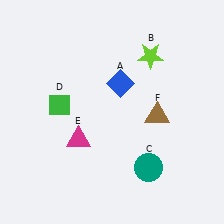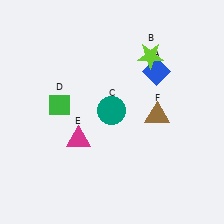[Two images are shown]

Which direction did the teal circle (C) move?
The teal circle (C) moved up.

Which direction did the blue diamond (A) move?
The blue diamond (A) moved right.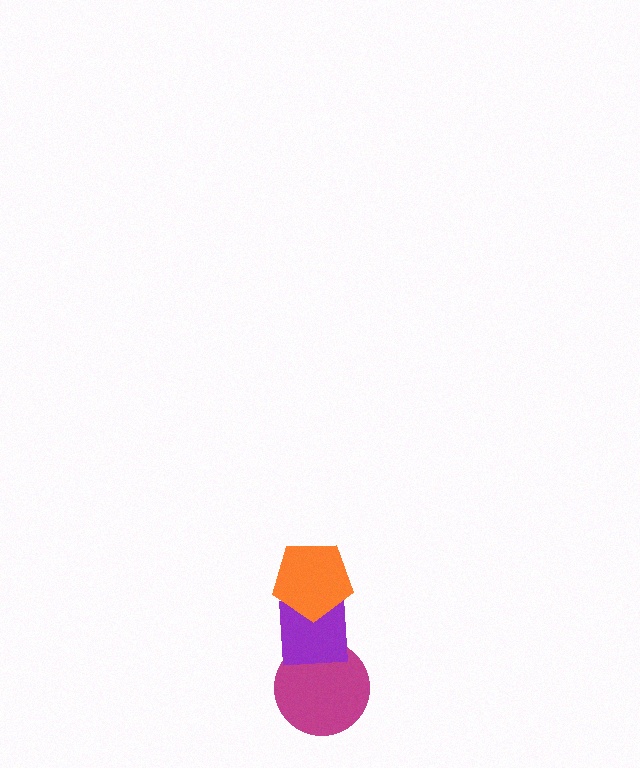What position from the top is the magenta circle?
The magenta circle is 3rd from the top.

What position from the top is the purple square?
The purple square is 2nd from the top.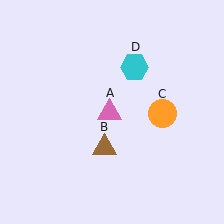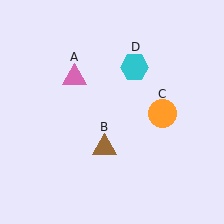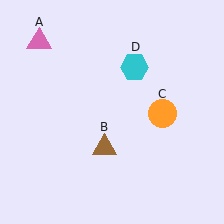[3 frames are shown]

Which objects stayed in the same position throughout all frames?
Brown triangle (object B) and orange circle (object C) and cyan hexagon (object D) remained stationary.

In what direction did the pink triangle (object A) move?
The pink triangle (object A) moved up and to the left.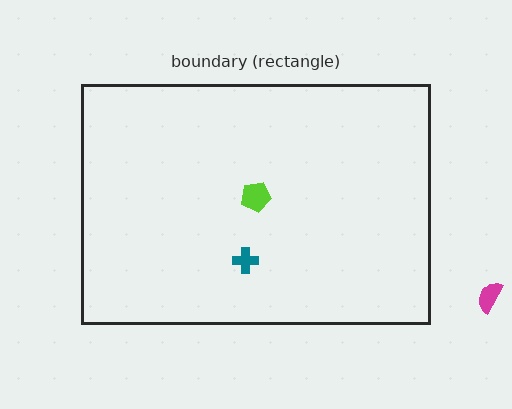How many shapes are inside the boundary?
2 inside, 1 outside.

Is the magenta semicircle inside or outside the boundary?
Outside.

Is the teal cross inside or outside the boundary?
Inside.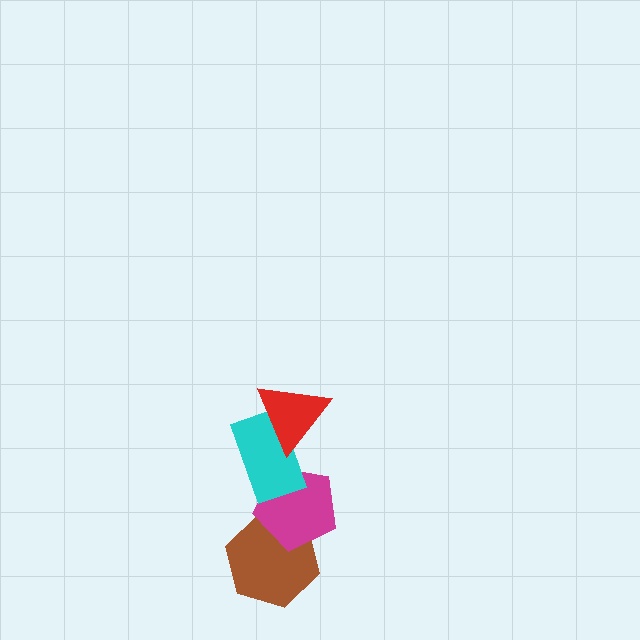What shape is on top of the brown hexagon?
The magenta pentagon is on top of the brown hexagon.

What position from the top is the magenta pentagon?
The magenta pentagon is 3rd from the top.